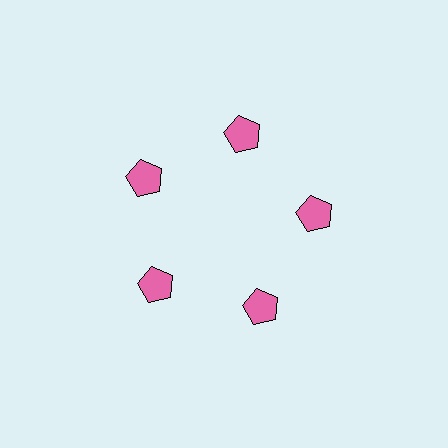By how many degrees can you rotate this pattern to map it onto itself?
The pattern maps onto itself every 72 degrees of rotation.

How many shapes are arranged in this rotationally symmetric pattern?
There are 5 shapes, arranged in 5 groups of 1.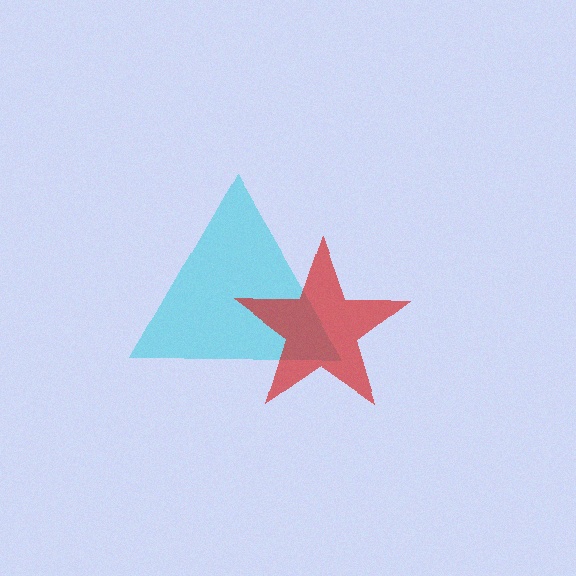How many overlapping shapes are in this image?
There are 2 overlapping shapes in the image.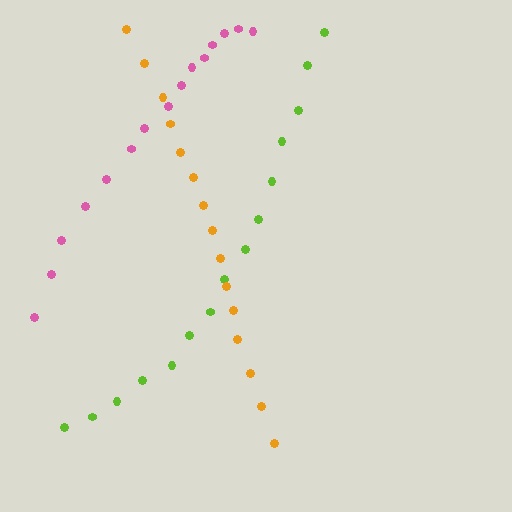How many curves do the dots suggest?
There are 3 distinct paths.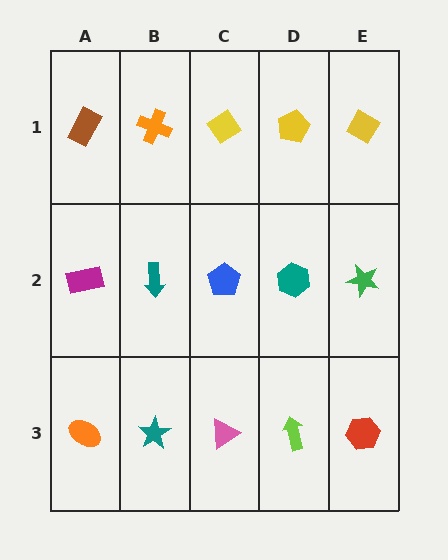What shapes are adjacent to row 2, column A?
A brown rectangle (row 1, column A), an orange ellipse (row 3, column A), a teal arrow (row 2, column B).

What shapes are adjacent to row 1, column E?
A green star (row 2, column E), a yellow pentagon (row 1, column D).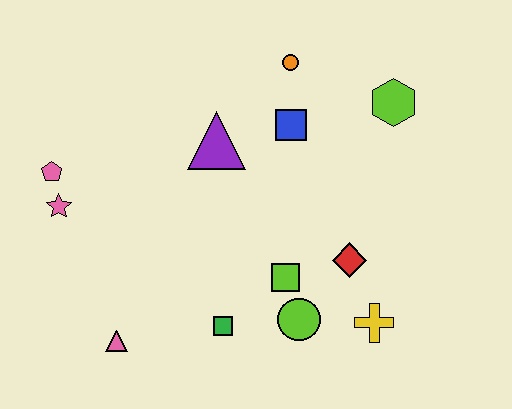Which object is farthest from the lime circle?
The pink pentagon is farthest from the lime circle.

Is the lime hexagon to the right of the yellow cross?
Yes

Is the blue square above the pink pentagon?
Yes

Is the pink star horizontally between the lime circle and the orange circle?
No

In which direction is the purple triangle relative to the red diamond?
The purple triangle is to the left of the red diamond.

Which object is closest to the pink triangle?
The green square is closest to the pink triangle.